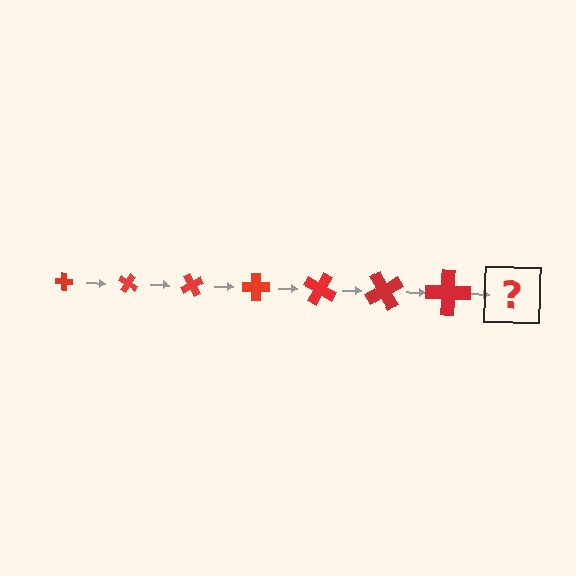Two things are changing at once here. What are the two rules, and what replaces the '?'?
The two rules are that the cross grows larger each step and it rotates 30 degrees each step. The '?' should be a cross, larger than the previous one and rotated 210 degrees from the start.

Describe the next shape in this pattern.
It should be a cross, larger than the previous one and rotated 210 degrees from the start.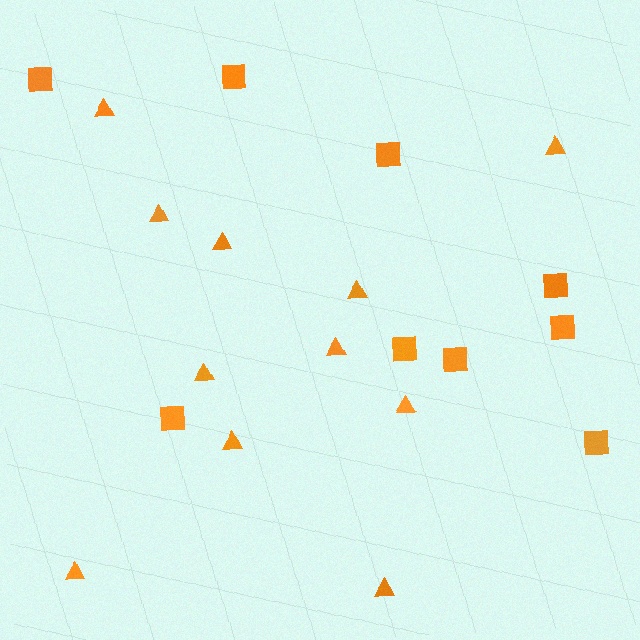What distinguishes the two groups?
There are 2 groups: one group of squares (9) and one group of triangles (11).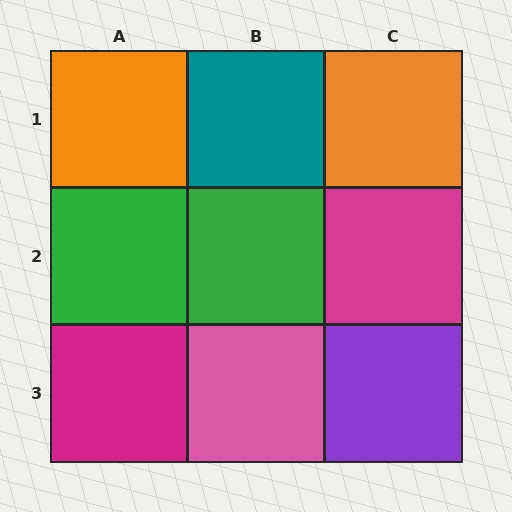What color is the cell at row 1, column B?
Teal.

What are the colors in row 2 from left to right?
Green, green, magenta.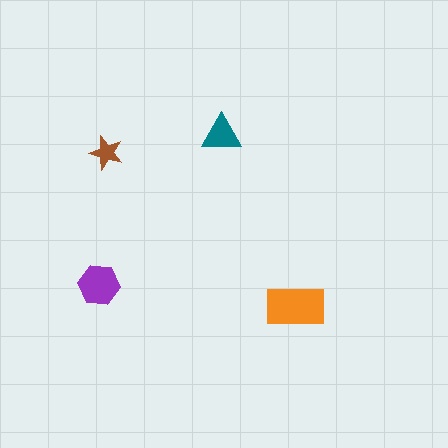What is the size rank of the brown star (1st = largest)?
4th.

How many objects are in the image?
There are 4 objects in the image.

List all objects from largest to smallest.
The orange rectangle, the purple hexagon, the teal triangle, the brown star.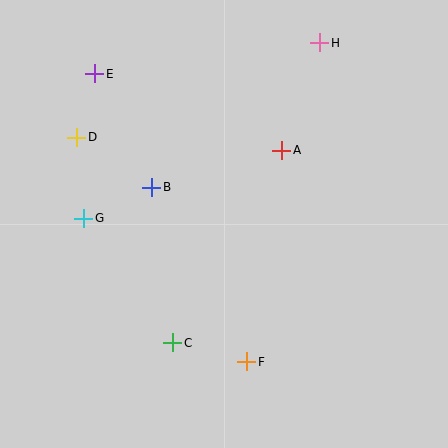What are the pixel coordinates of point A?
Point A is at (282, 150).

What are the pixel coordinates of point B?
Point B is at (152, 187).